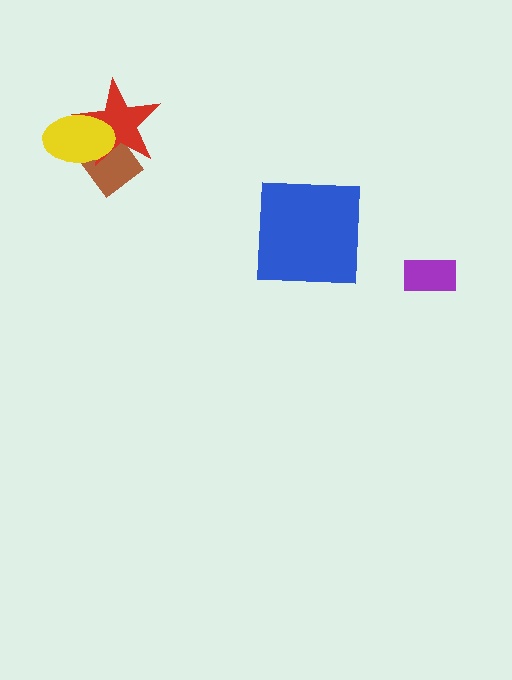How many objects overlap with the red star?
2 objects overlap with the red star.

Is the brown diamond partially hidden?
Yes, it is partially covered by another shape.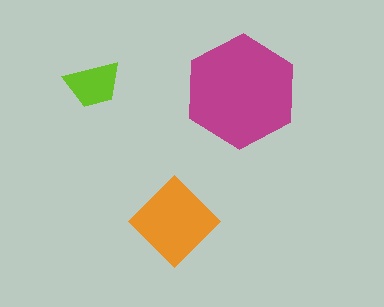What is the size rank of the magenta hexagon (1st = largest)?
1st.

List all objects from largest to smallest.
The magenta hexagon, the orange diamond, the lime trapezoid.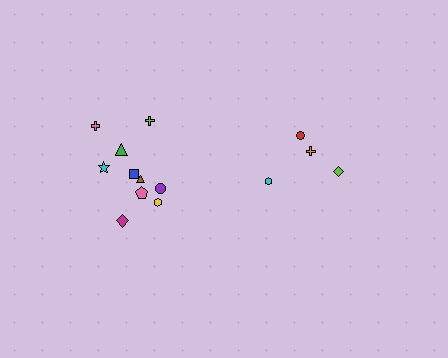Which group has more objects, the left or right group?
The left group.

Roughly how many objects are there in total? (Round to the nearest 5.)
Roughly 15 objects in total.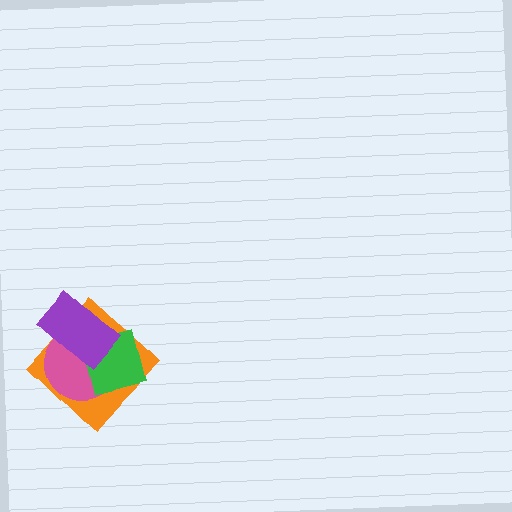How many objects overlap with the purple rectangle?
3 objects overlap with the purple rectangle.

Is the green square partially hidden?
Yes, it is partially covered by another shape.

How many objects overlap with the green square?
3 objects overlap with the green square.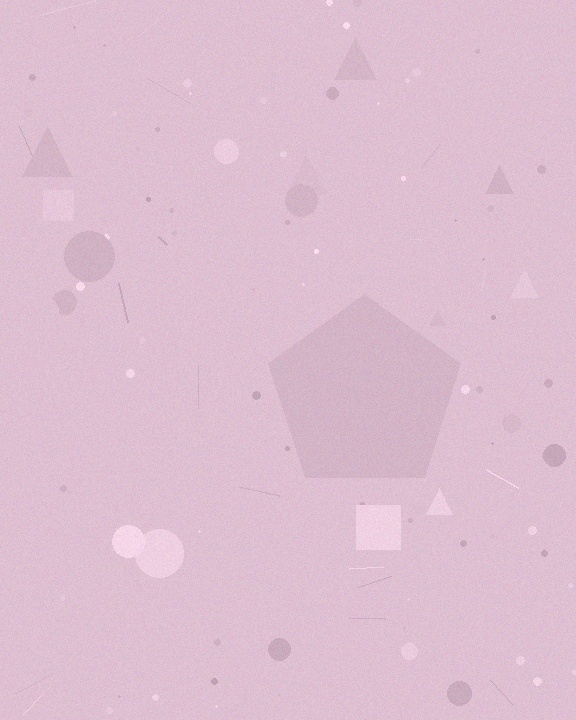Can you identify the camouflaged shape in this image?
The camouflaged shape is a pentagon.